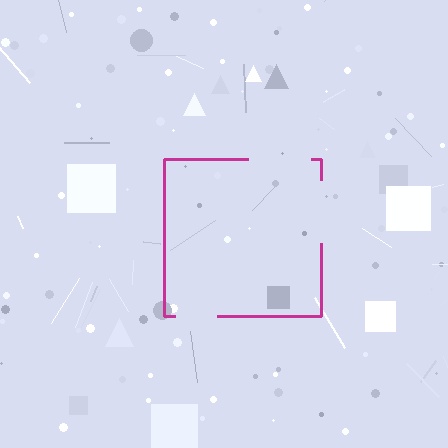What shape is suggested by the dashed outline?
The dashed outline suggests a square.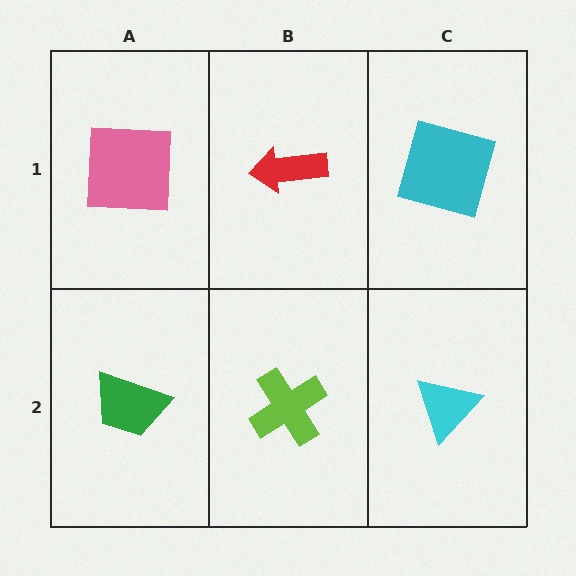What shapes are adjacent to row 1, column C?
A cyan triangle (row 2, column C), a red arrow (row 1, column B).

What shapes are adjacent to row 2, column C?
A cyan square (row 1, column C), a lime cross (row 2, column B).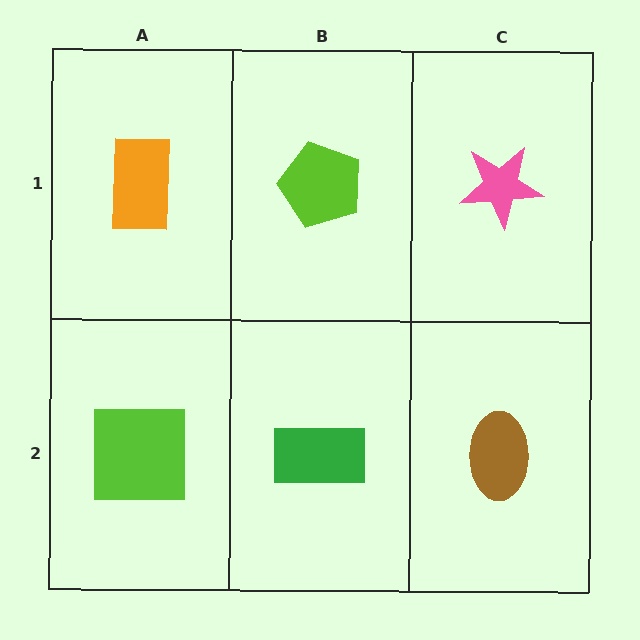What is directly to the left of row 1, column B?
An orange rectangle.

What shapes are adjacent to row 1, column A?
A lime square (row 2, column A), a lime pentagon (row 1, column B).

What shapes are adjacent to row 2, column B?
A lime pentagon (row 1, column B), a lime square (row 2, column A), a brown ellipse (row 2, column C).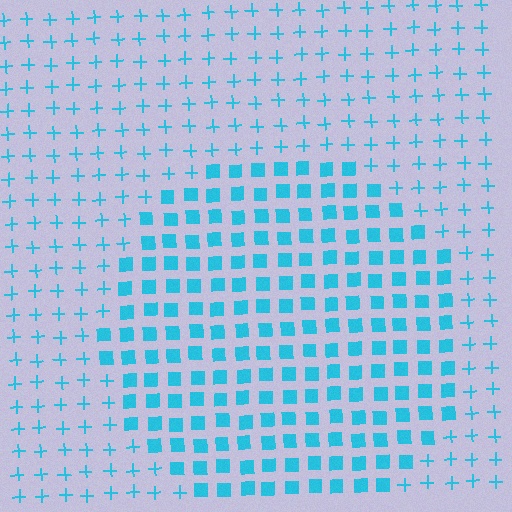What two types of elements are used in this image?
The image uses squares inside the circle region and plus signs outside it.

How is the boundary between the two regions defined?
The boundary is defined by a change in element shape: squares inside vs. plus signs outside. All elements share the same color and spacing.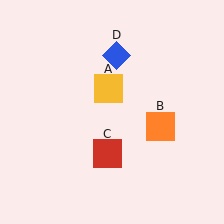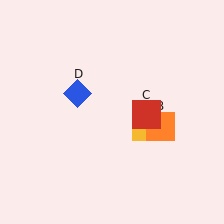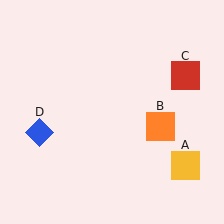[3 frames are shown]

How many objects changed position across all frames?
3 objects changed position: yellow square (object A), red square (object C), blue diamond (object D).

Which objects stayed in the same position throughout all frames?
Orange square (object B) remained stationary.